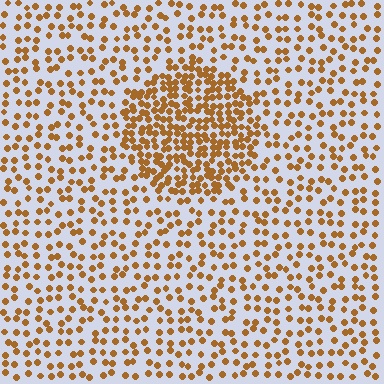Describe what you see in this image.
The image contains small brown elements arranged at two different densities. A circle-shaped region is visible where the elements are more densely packed than the surrounding area.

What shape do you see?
I see a circle.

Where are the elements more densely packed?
The elements are more densely packed inside the circle boundary.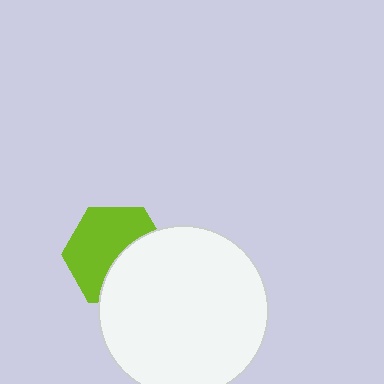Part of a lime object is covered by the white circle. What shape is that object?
It is a hexagon.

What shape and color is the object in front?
The object in front is a white circle.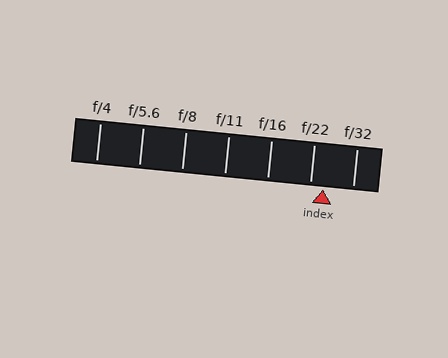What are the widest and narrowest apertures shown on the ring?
The widest aperture shown is f/4 and the narrowest is f/32.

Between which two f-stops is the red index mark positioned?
The index mark is between f/22 and f/32.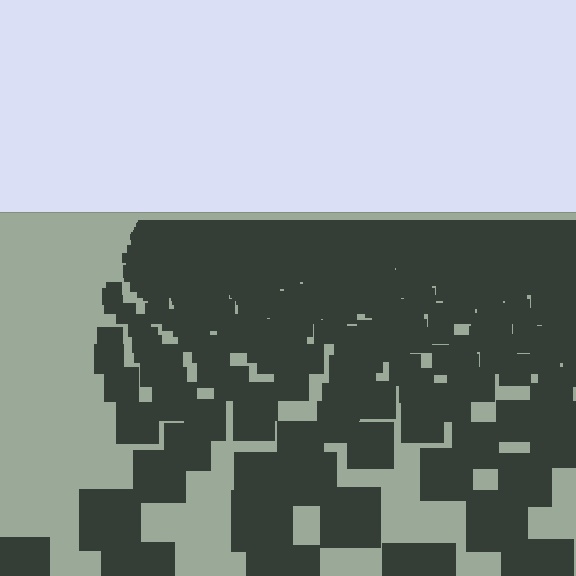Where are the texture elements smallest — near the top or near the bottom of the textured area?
Near the top.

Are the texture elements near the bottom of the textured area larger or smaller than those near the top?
Larger. Near the bottom, elements are closer to the viewer and appear at a bigger on-screen size.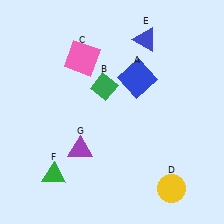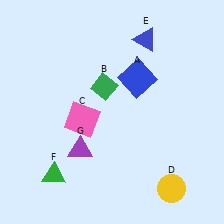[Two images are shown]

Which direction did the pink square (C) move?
The pink square (C) moved down.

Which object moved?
The pink square (C) moved down.